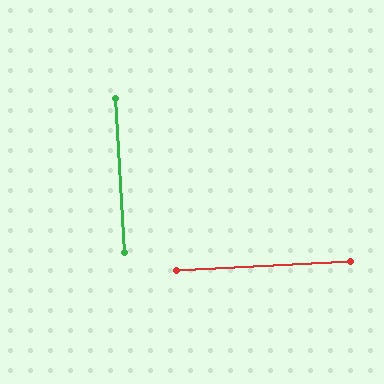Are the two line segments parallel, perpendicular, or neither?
Perpendicular — they meet at approximately 90°.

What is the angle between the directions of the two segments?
Approximately 90 degrees.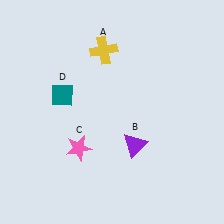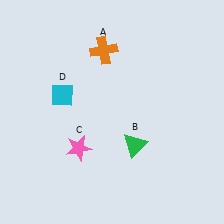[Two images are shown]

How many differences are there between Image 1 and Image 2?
There are 3 differences between the two images.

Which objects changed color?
A changed from yellow to orange. B changed from purple to green. D changed from teal to cyan.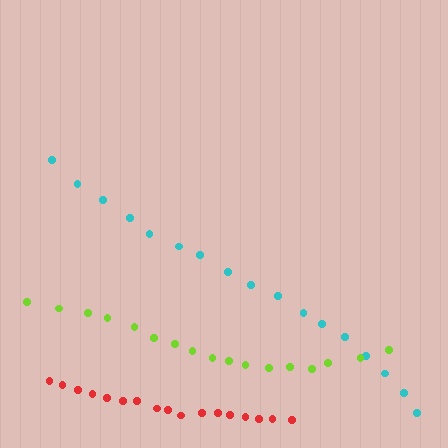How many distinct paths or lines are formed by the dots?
There are 3 distinct paths.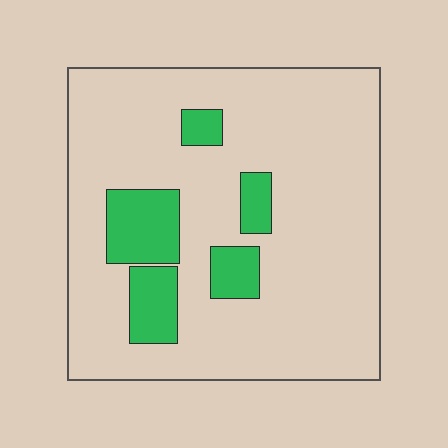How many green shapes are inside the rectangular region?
5.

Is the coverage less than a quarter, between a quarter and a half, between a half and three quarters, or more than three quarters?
Less than a quarter.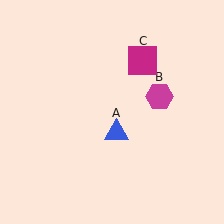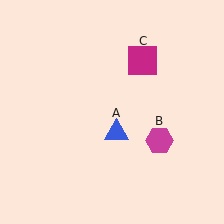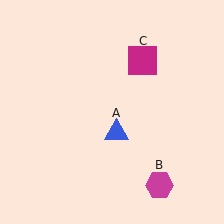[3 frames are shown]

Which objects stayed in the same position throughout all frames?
Blue triangle (object A) and magenta square (object C) remained stationary.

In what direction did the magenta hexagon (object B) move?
The magenta hexagon (object B) moved down.